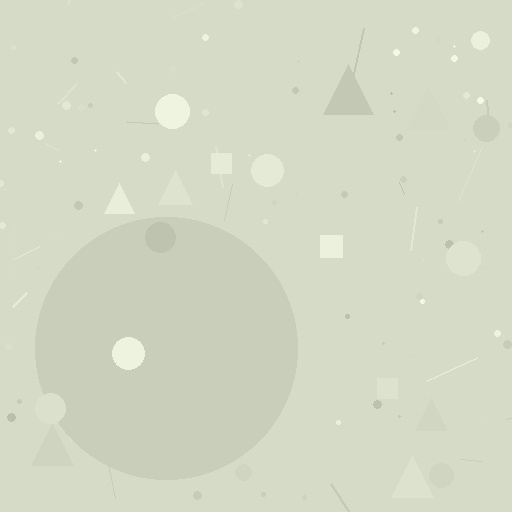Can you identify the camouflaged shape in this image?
The camouflaged shape is a circle.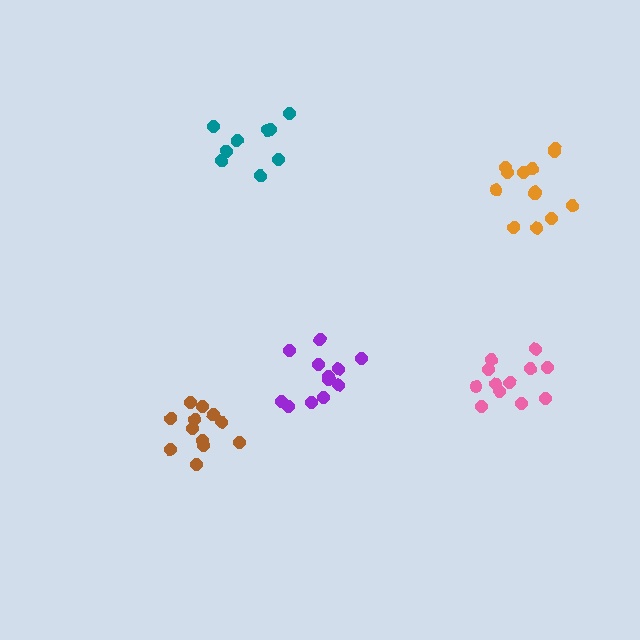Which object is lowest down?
The brown cluster is bottommost.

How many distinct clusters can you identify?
There are 5 distinct clusters.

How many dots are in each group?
Group 1: 9 dots, Group 2: 12 dots, Group 3: 13 dots, Group 4: 12 dots, Group 5: 12 dots (58 total).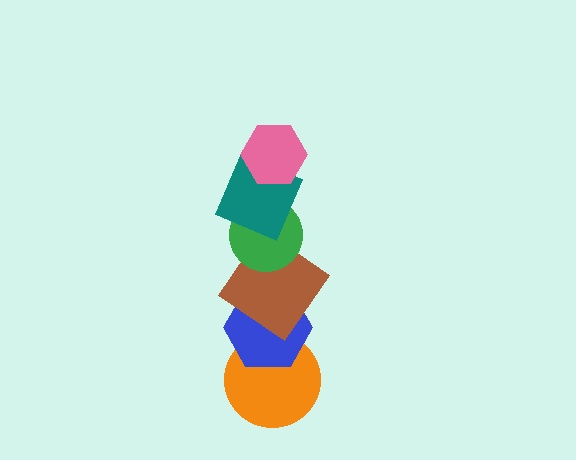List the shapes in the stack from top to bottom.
From top to bottom: the pink hexagon, the teal square, the green circle, the brown diamond, the blue hexagon, the orange circle.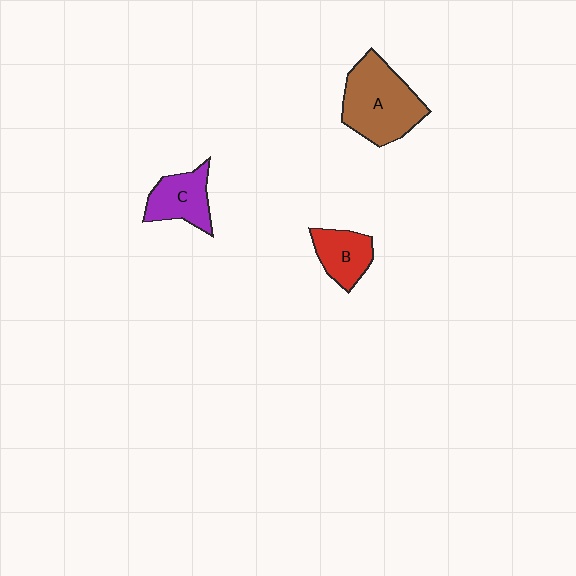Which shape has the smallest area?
Shape B (red).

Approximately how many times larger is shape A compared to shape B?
Approximately 1.9 times.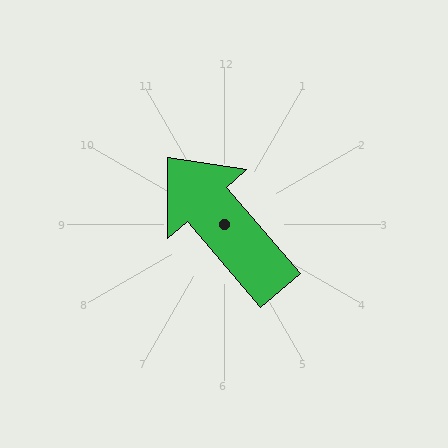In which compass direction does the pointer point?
Northwest.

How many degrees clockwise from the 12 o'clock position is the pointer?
Approximately 320 degrees.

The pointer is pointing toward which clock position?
Roughly 11 o'clock.